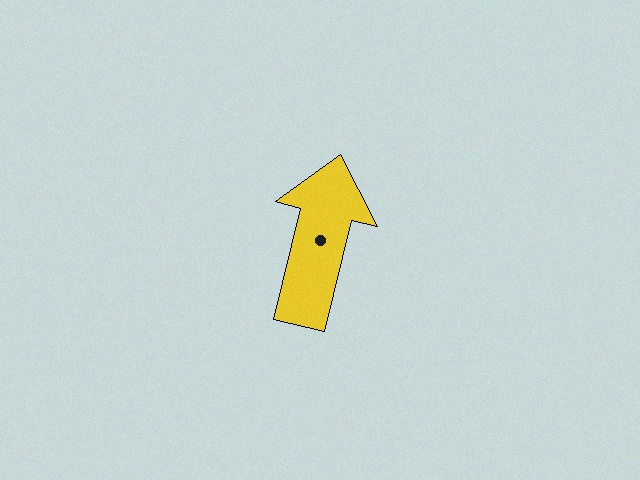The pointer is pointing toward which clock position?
Roughly 12 o'clock.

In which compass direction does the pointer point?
North.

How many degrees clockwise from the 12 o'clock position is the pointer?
Approximately 14 degrees.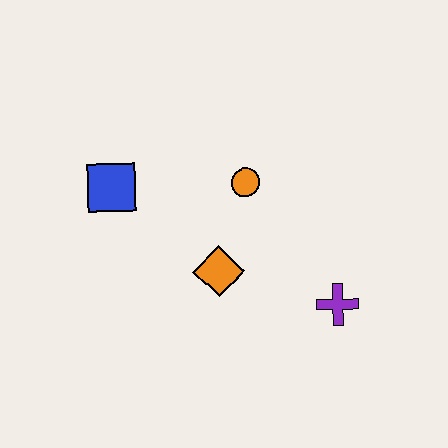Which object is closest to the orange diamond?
The orange circle is closest to the orange diamond.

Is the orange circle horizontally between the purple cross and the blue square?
Yes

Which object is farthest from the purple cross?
The blue square is farthest from the purple cross.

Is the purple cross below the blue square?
Yes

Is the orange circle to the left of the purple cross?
Yes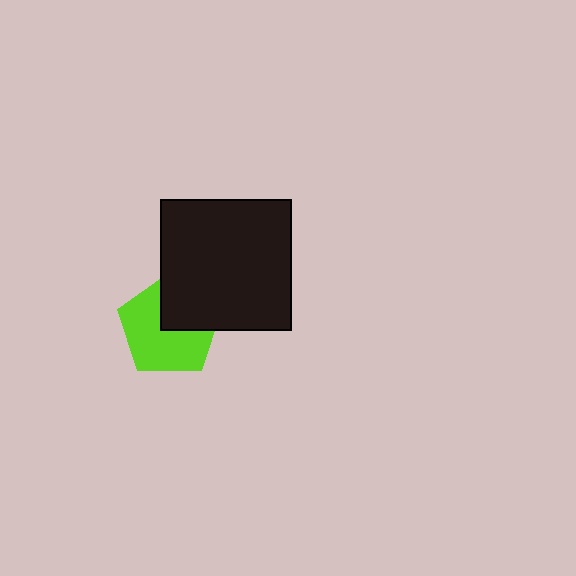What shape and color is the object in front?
The object in front is a black square.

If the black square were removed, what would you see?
You would see the complete lime pentagon.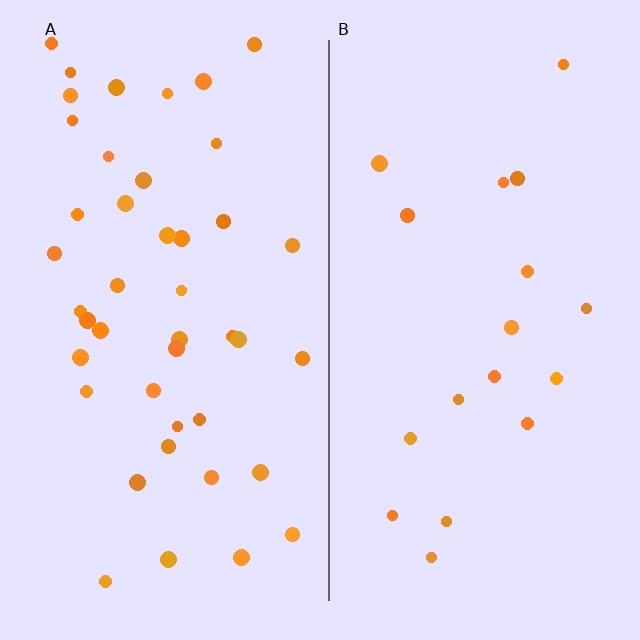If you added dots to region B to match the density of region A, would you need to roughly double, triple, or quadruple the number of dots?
Approximately double.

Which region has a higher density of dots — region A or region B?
A (the left).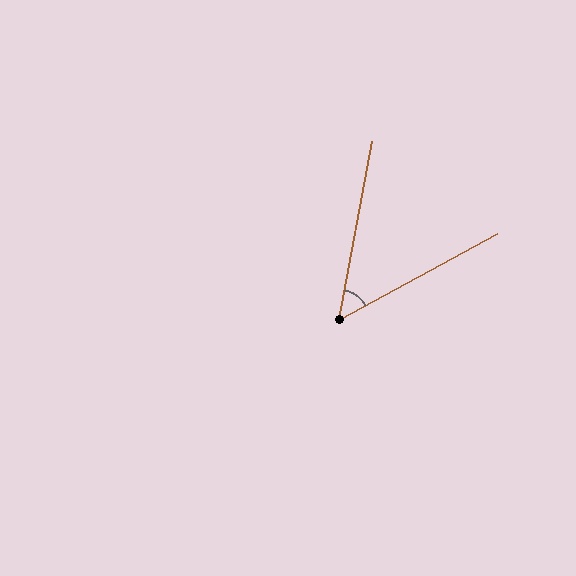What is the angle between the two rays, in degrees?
Approximately 51 degrees.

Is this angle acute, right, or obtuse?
It is acute.